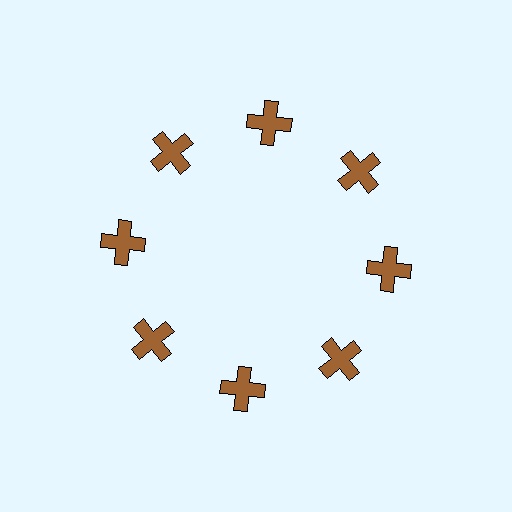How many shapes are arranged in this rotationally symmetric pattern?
There are 8 shapes, arranged in 8 groups of 1.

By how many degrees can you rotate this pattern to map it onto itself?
The pattern maps onto itself every 45 degrees of rotation.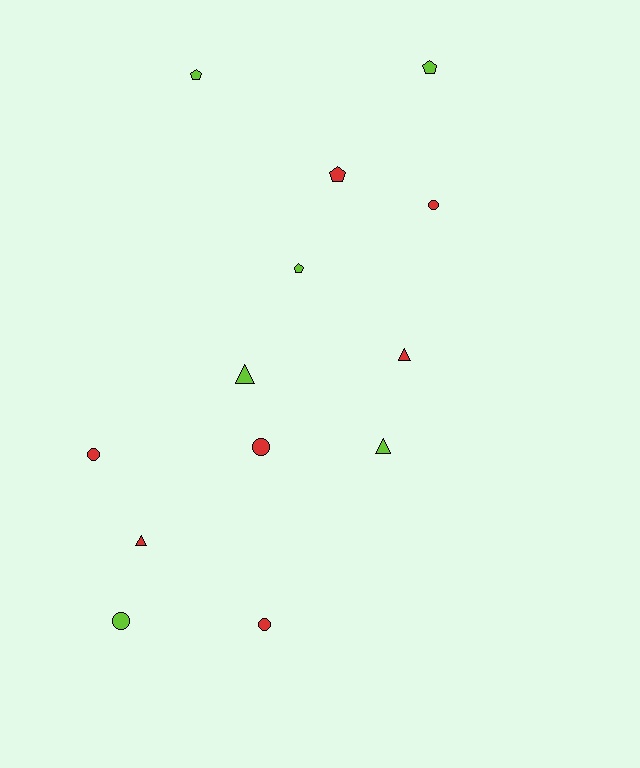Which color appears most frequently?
Red, with 7 objects.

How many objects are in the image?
There are 13 objects.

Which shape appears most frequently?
Circle, with 5 objects.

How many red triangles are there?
There are 2 red triangles.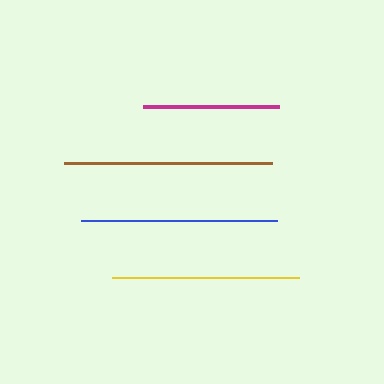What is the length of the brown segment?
The brown segment is approximately 208 pixels long.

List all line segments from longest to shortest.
From longest to shortest: brown, blue, yellow, magenta.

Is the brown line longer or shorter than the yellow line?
The brown line is longer than the yellow line.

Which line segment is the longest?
The brown line is the longest at approximately 208 pixels.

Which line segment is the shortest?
The magenta line is the shortest at approximately 136 pixels.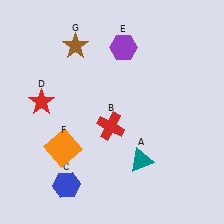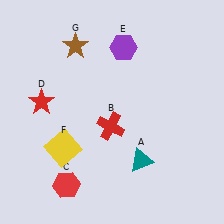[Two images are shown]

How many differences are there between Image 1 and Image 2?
There are 2 differences between the two images.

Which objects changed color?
C changed from blue to red. F changed from orange to yellow.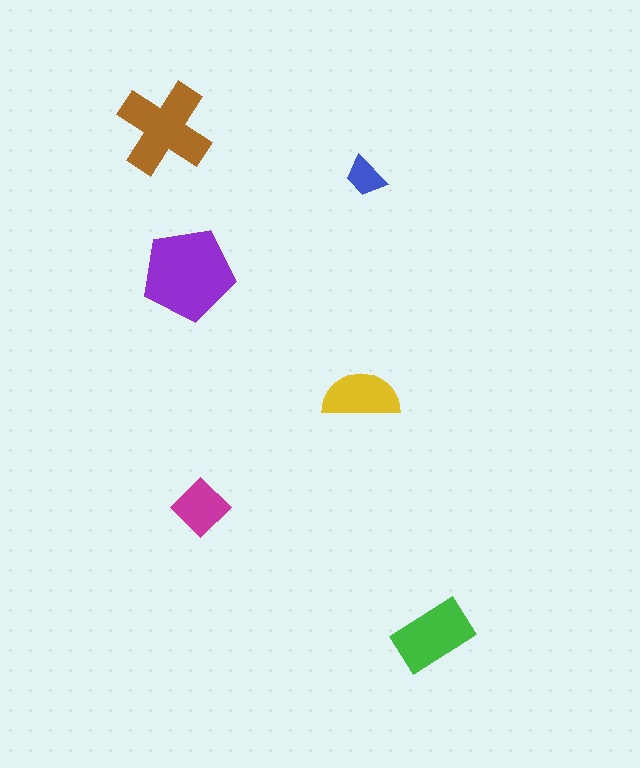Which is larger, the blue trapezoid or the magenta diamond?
The magenta diamond.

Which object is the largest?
The purple pentagon.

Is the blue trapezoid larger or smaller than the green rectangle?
Smaller.